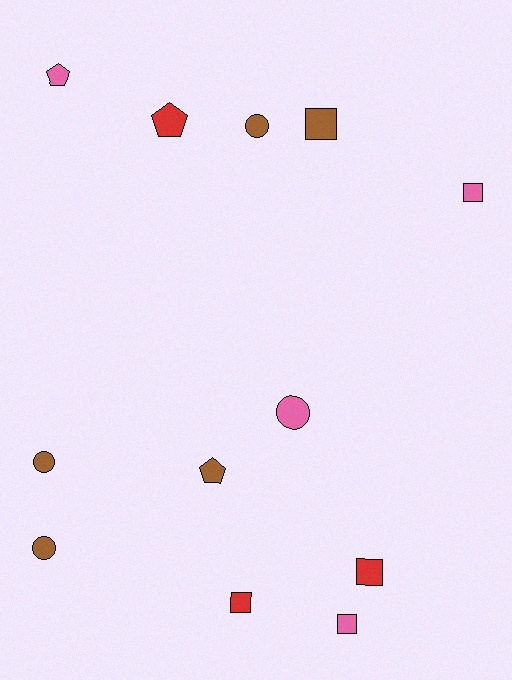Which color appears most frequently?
Brown, with 5 objects.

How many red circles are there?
There are no red circles.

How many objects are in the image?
There are 12 objects.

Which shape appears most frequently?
Square, with 5 objects.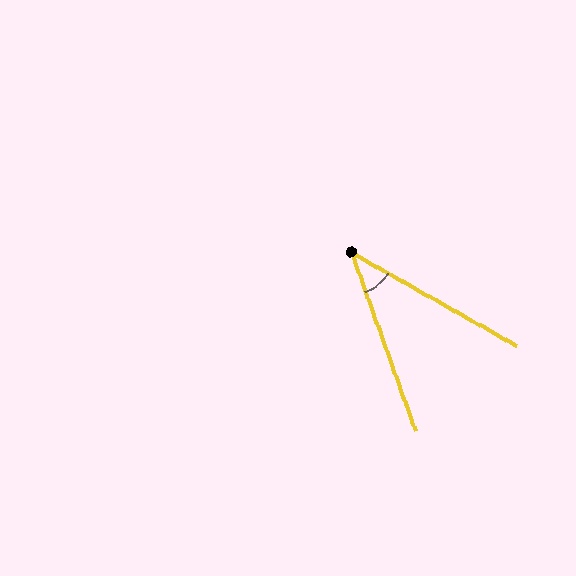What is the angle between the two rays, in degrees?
Approximately 41 degrees.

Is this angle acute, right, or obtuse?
It is acute.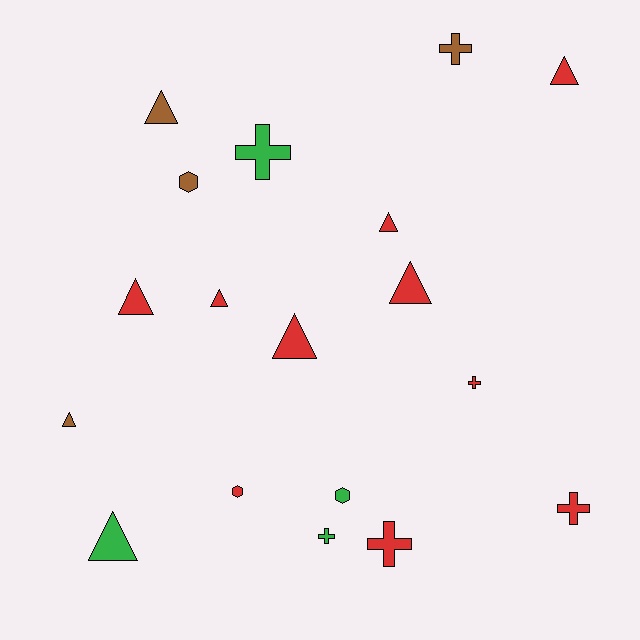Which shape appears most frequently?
Triangle, with 9 objects.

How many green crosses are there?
There are 2 green crosses.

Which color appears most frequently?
Red, with 10 objects.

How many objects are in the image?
There are 18 objects.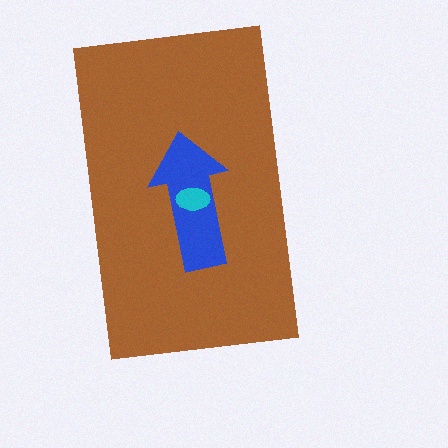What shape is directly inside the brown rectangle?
The blue arrow.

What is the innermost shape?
The cyan ellipse.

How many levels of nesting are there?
3.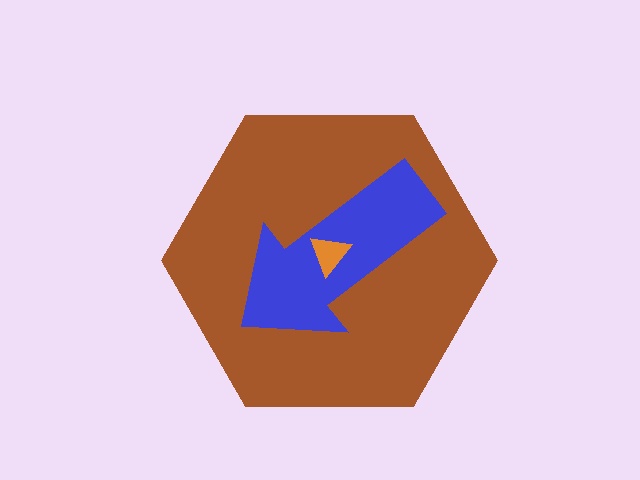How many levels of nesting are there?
3.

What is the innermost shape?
The orange triangle.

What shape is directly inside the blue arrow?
The orange triangle.